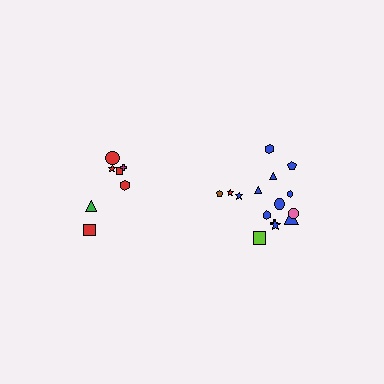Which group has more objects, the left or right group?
The right group.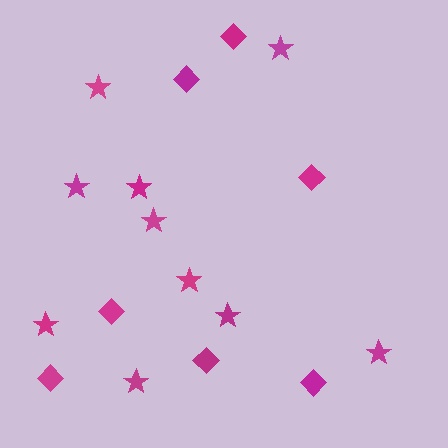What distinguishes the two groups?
There are 2 groups: one group of diamonds (7) and one group of stars (10).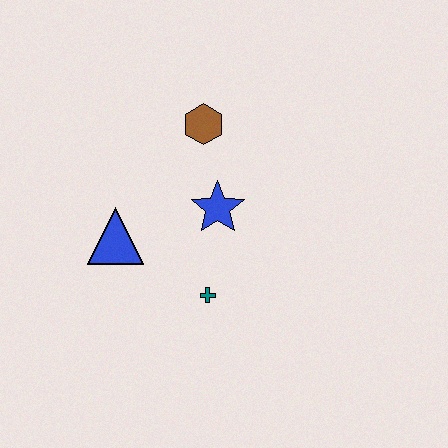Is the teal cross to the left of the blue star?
Yes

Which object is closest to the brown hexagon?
The blue star is closest to the brown hexagon.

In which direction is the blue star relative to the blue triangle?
The blue star is to the right of the blue triangle.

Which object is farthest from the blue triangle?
The brown hexagon is farthest from the blue triangle.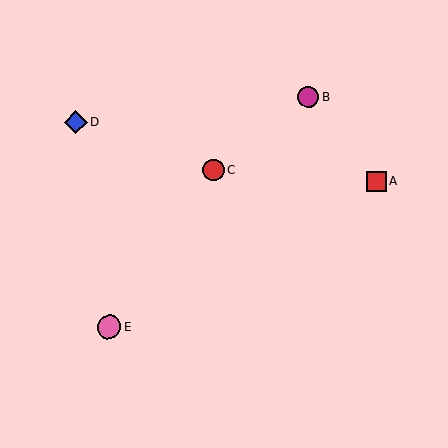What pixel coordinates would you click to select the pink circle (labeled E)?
Click at (109, 327) to select the pink circle E.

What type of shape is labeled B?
Shape B is a magenta circle.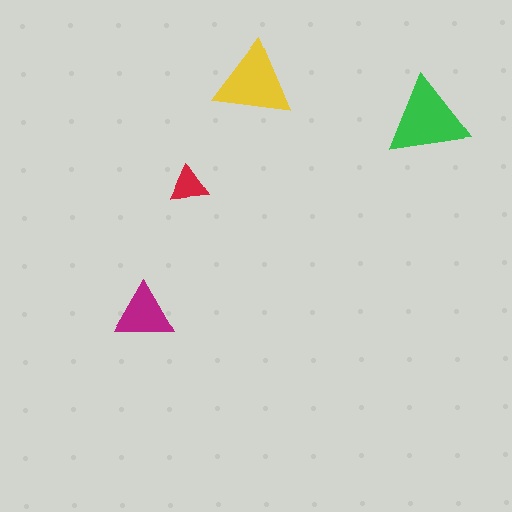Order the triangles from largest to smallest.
the green one, the yellow one, the magenta one, the red one.